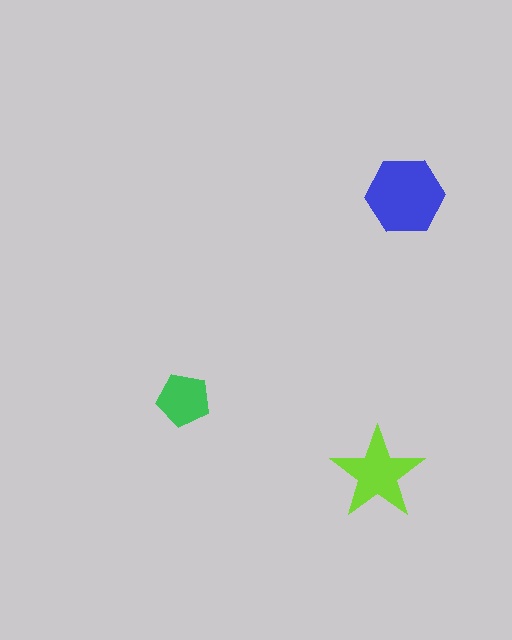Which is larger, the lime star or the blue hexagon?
The blue hexagon.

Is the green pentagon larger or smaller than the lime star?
Smaller.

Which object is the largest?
The blue hexagon.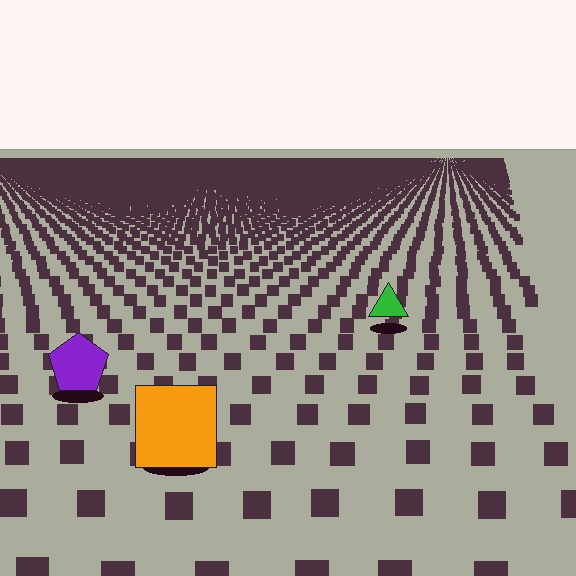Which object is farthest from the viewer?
The green triangle is farthest from the viewer. It appears smaller and the ground texture around it is denser.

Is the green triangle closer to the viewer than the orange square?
No. The orange square is closer — you can tell from the texture gradient: the ground texture is coarser near it.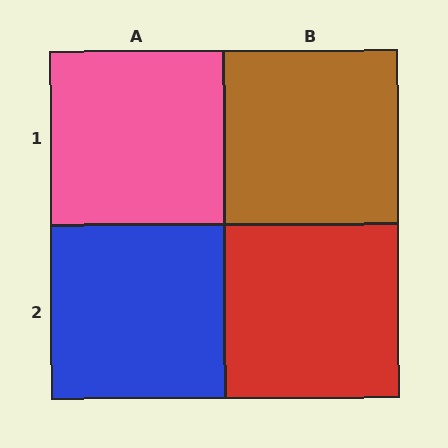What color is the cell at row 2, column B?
Red.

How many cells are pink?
1 cell is pink.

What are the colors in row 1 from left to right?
Pink, brown.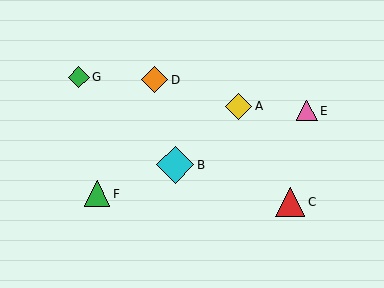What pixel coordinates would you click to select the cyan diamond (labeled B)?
Click at (175, 165) to select the cyan diamond B.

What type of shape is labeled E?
Shape E is a pink triangle.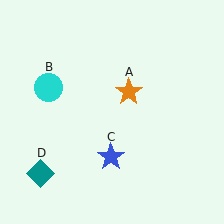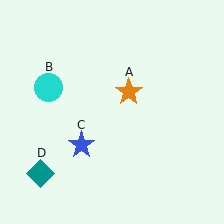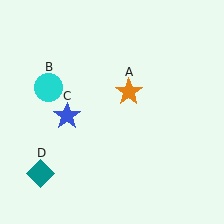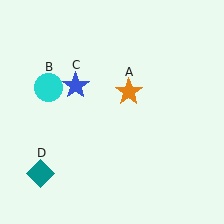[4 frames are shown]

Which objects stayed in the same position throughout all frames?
Orange star (object A) and cyan circle (object B) and teal diamond (object D) remained stationary.